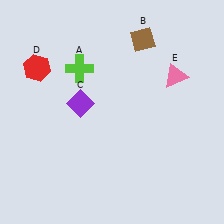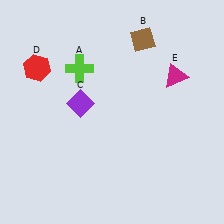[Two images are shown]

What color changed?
The triangle (E) changed from pink in Image 1 to magenta in Image 2.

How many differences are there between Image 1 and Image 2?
There is 1 difference between the two images.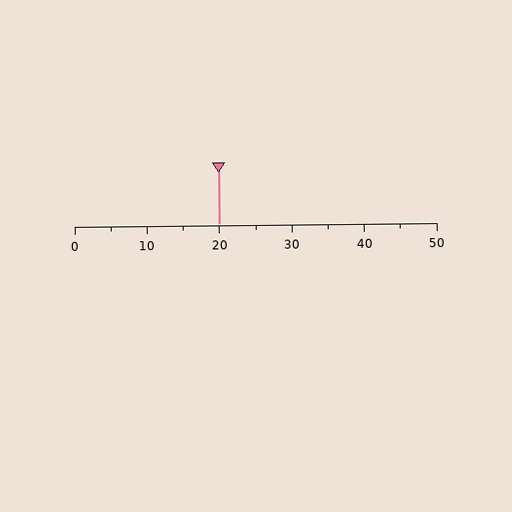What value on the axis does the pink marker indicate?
The marker indicates approximately 20.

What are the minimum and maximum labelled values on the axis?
The axis runs from 0 to 50.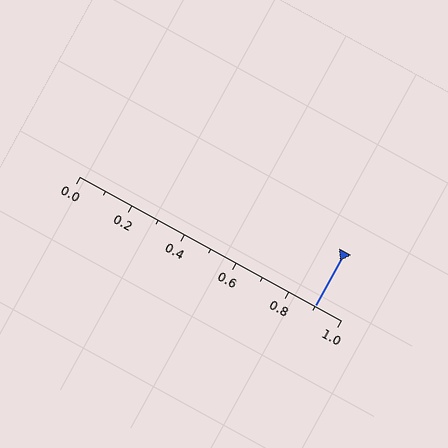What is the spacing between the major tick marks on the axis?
The major ticks are spaced 0.2 apart.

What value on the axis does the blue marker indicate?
The marker indicates approximately 0.9.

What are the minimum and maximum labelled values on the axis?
The axis runs from 0.0 to 1.0.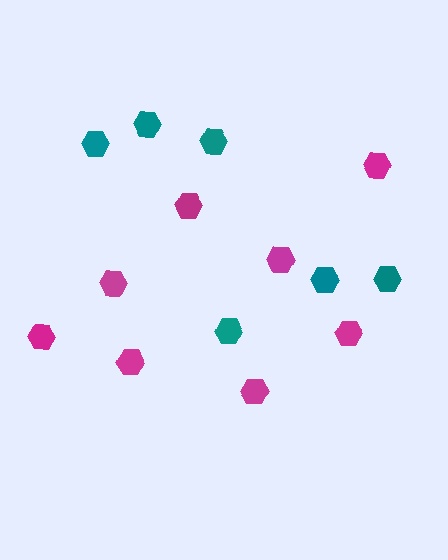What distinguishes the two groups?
There are 2 groups: one group of magenta hexagons (8) and one group of teal hexagons (6).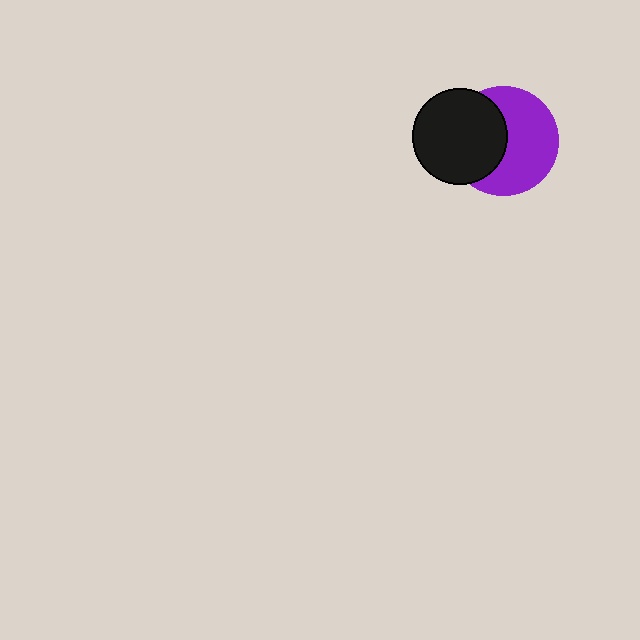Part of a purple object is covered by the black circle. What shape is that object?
It is a circle.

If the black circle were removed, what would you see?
You would see the complete purple circle.